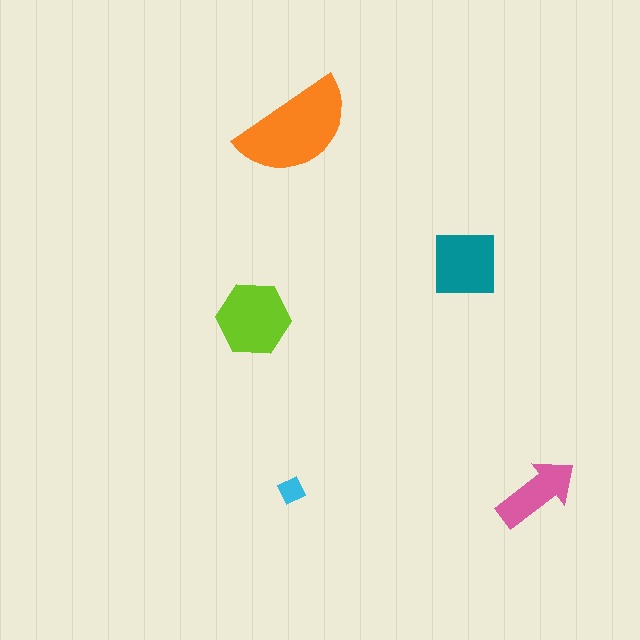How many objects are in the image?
There are 5 objects in the image.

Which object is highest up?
The orange semicircle is topmost.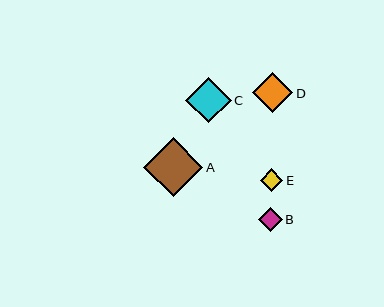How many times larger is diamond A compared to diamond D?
Diamond A is approximately 1.5 times the size of diamond D.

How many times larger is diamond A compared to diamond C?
Diamond A is approximately 1.3 times the size of diamond C.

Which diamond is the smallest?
Diamond E is the smallest with a size of approximately 23 pixels.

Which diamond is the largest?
Diamond A is the largest with a size of approximately 59 pixels.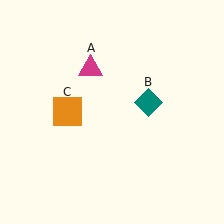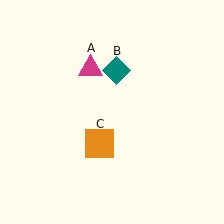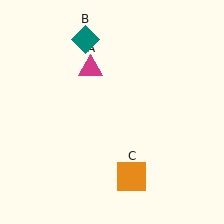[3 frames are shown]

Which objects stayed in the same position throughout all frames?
Magenta triangle (object A) remained stationary.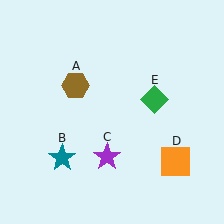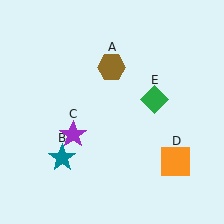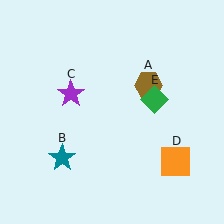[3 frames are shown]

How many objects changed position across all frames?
2 objects changed position: brown hexagon (object A), purple star (object C).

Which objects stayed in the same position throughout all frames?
Teal star (object B) and orange square (object D) and green diamond (object E) remained stationary.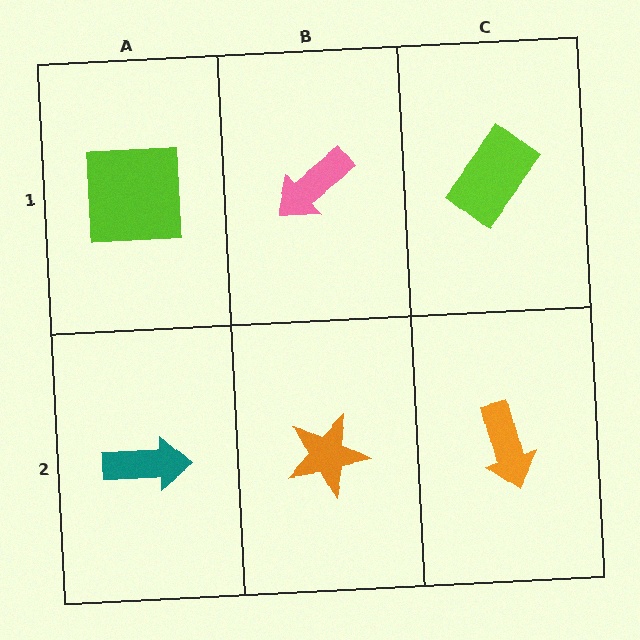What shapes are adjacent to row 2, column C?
A lime rectangle (row 1, column C), an orange star (row 2, column B).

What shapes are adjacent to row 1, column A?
A teal arrow (row 2, column A), a pink arrow (row 1, column B).